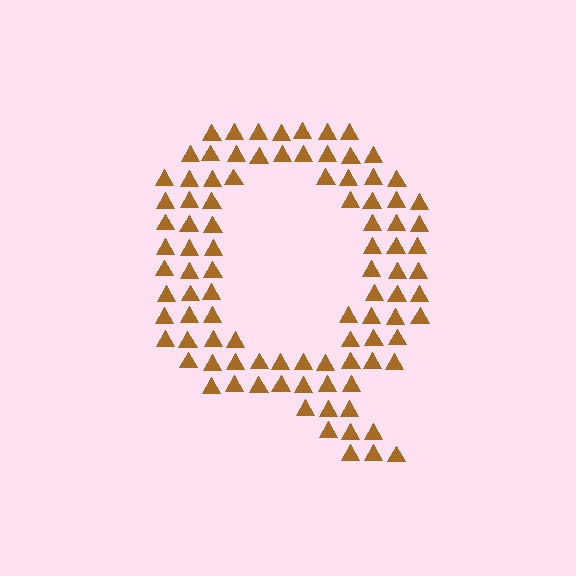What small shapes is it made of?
It is made of small triangles.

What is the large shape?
The large shape is the letter Q.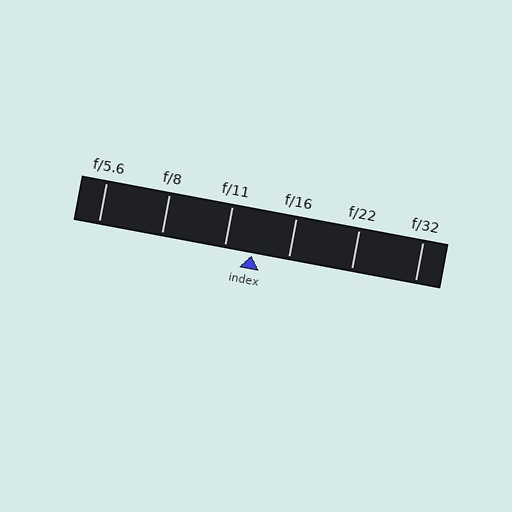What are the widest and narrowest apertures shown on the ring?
The widest aperture shown is f/5.6 and the narrowest is f/32.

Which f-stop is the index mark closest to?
The index mark is closest to f/11.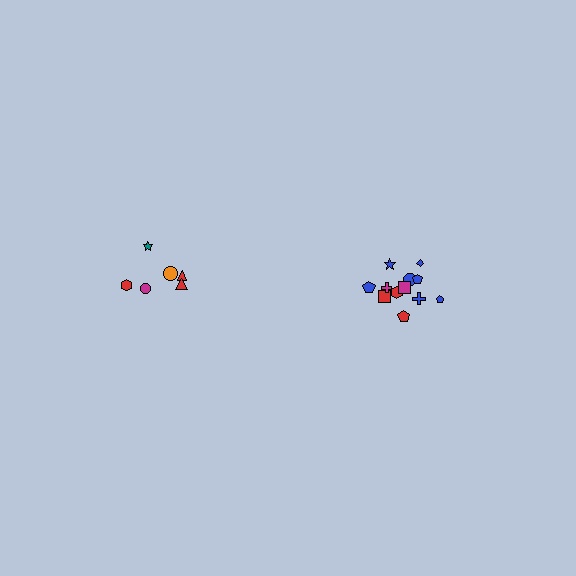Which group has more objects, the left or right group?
The right group.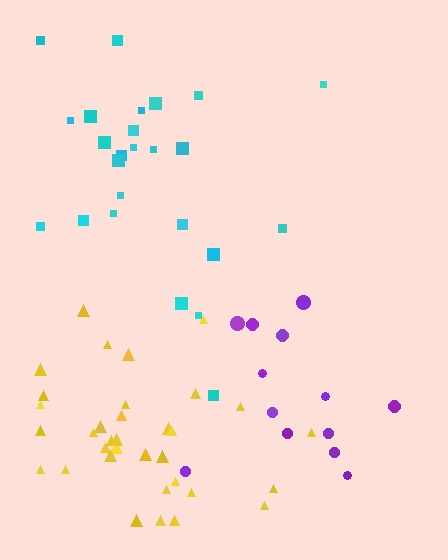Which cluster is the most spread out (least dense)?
Purple.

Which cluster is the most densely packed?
Yellow.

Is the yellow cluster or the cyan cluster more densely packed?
Yellow.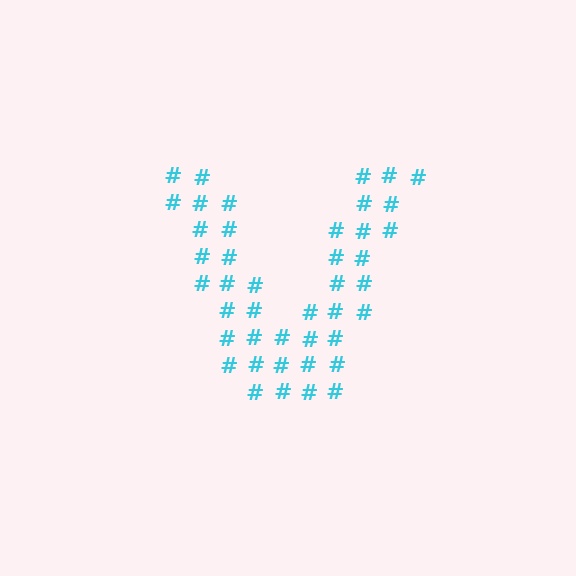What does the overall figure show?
The overall figure shows the letter V.